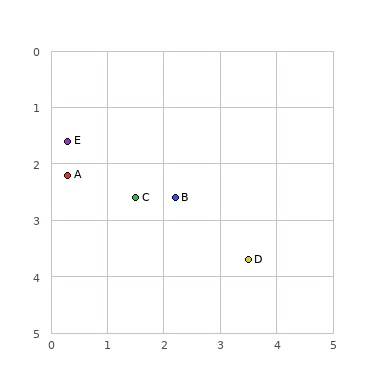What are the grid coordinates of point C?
Point C is at approximately (1.5, 2.6).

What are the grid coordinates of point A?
Point A is at approximately (0.3, 2.2).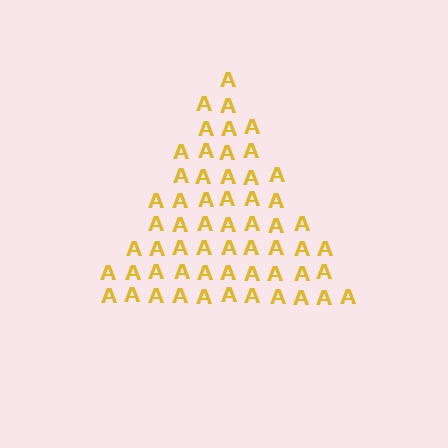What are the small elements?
The small elements are letter A's.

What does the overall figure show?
The overall figure shows a triangle.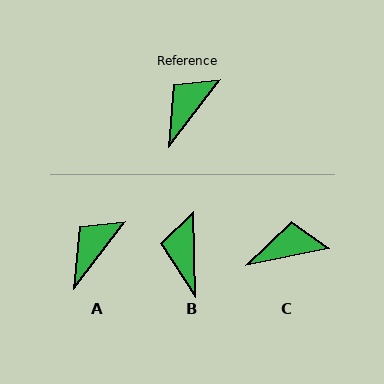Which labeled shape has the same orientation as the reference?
A.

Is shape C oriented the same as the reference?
No, it is off by about 41 degrees.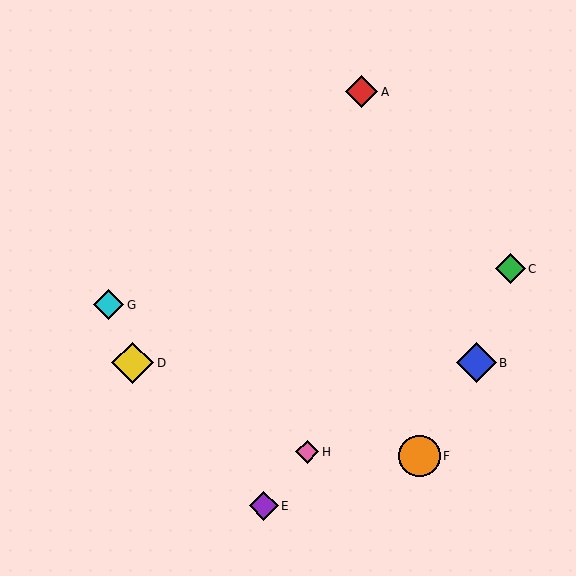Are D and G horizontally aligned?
No, D is at y≈363 and G is at y≈305.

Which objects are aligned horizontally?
Objects B, D are aligned horizontally.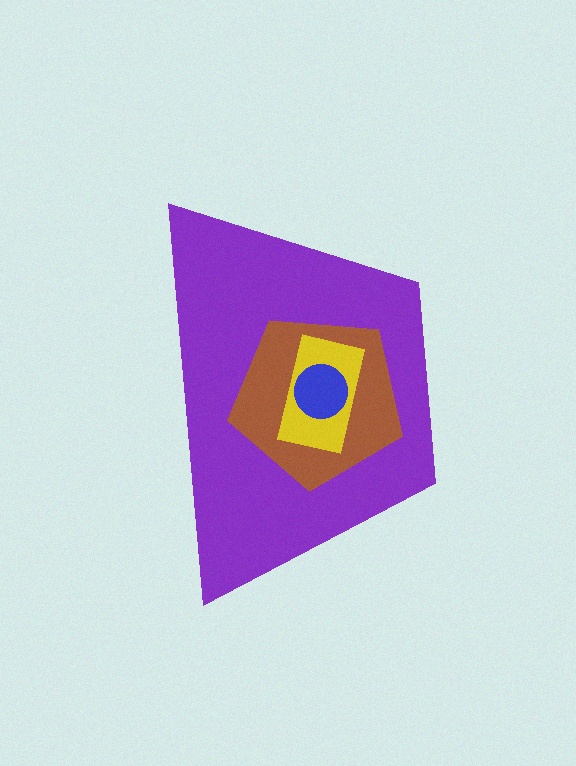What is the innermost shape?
The blue circle.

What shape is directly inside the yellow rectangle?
The blue circle.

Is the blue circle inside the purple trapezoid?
Yes.